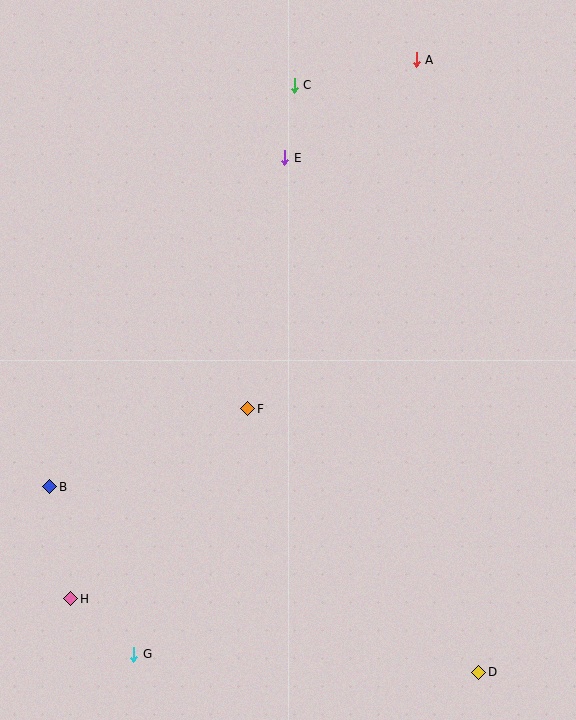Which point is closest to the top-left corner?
Point C is closest to the top-left corner.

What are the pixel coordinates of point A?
Point A is at (416, 60).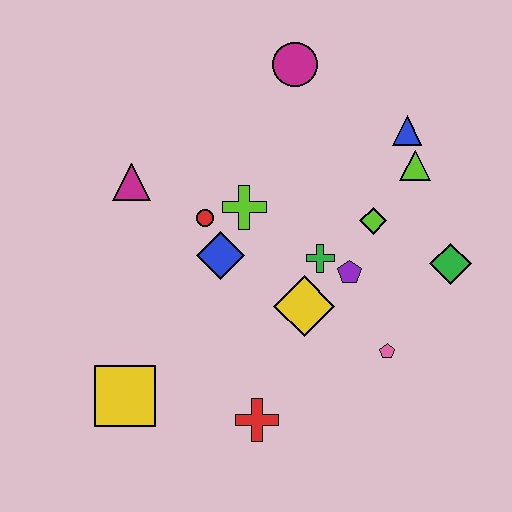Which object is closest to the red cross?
The yellow diamond is closest to the red cross.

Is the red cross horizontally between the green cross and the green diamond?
No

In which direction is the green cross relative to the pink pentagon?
The green cross is above the pink pentagon.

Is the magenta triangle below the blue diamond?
No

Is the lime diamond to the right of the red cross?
Yes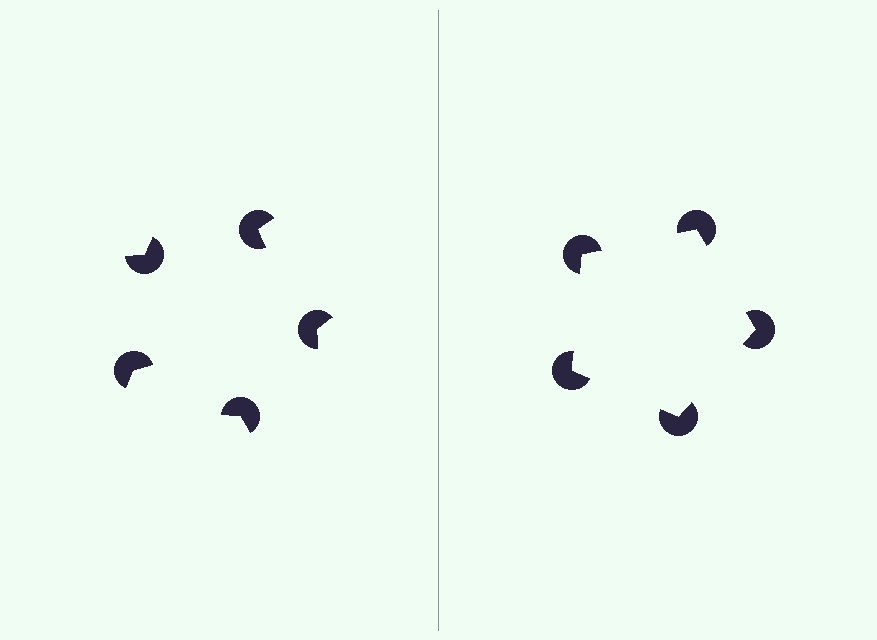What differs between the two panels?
The pac-man discs are positioned identically on both sides; only the wedge orientations differ. On the right they align to a pentagon; on the left they are misaligned.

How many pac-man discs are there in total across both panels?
10 — 5 on each side.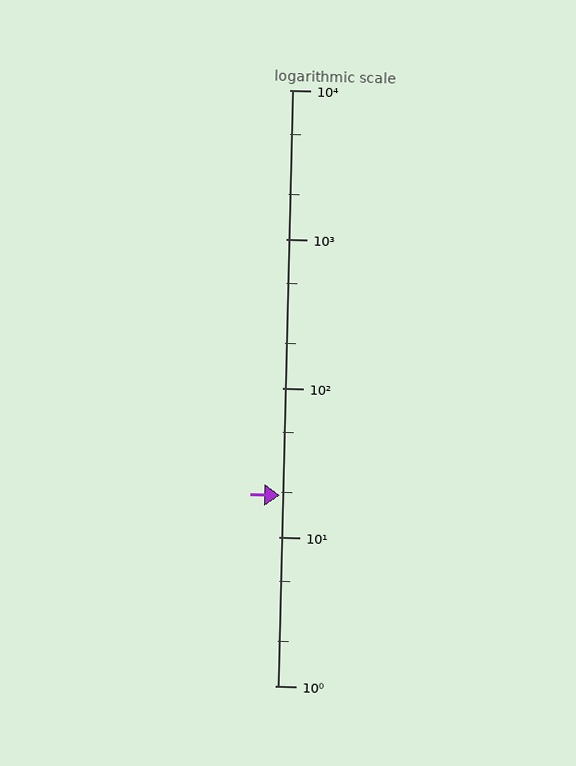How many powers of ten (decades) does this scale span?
The scale spans 4 decades, from 1 to 10000.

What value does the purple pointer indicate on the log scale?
The pointer indicates approximately 19.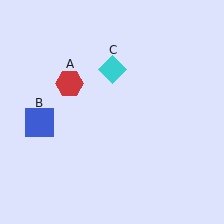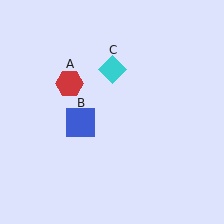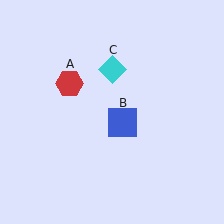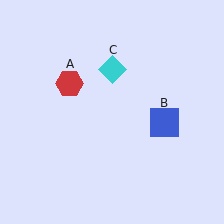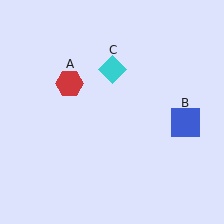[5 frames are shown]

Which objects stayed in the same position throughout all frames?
Red hexagon (object A) and cyan diamond (object C) remained stationary.